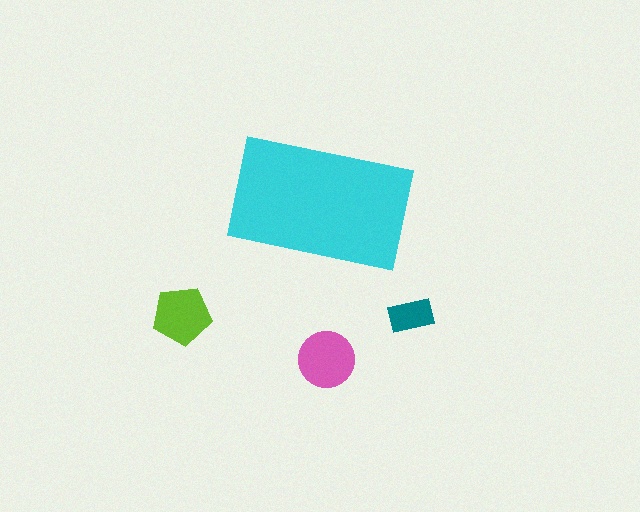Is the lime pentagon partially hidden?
No, the lime pentagon is fully visible.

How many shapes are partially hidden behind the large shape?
0 shapes are partially hidden.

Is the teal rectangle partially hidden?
No, the teal rectangle is fully visible.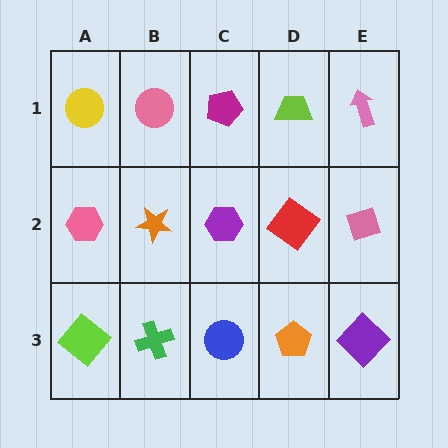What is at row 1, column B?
A pink circle.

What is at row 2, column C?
A purple hexagon.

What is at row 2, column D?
A red diamond.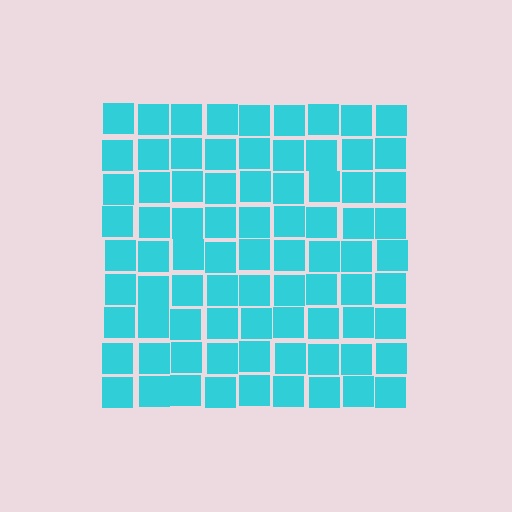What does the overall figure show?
The overall figure shows a square.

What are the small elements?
The small elements are squares.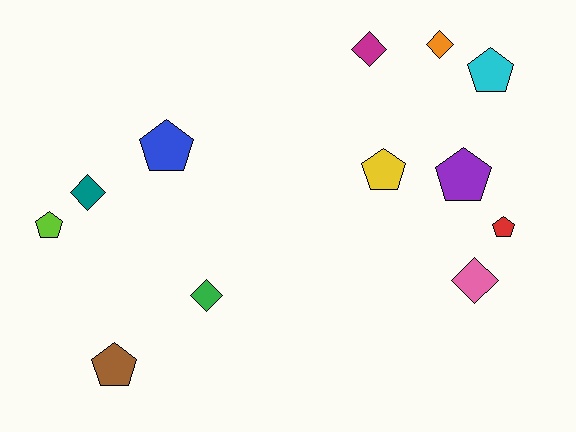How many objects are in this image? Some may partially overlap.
There are 12 objects.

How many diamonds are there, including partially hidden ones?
There are 5 diamonds.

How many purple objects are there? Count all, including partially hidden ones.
There is 1 purple object.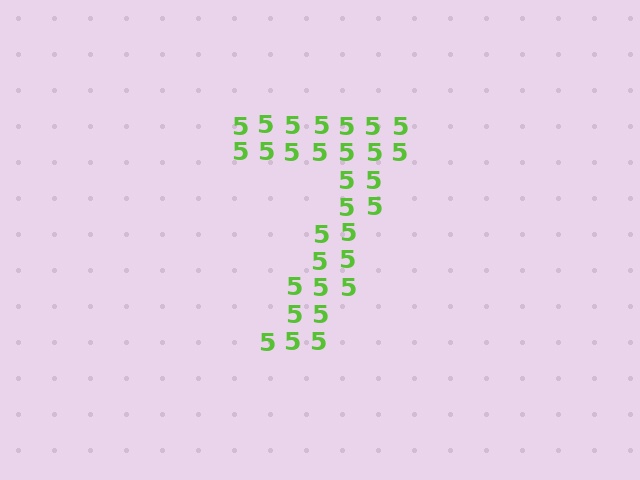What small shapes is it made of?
It is made of small digit 5's.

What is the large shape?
The large shape is the digit 7.